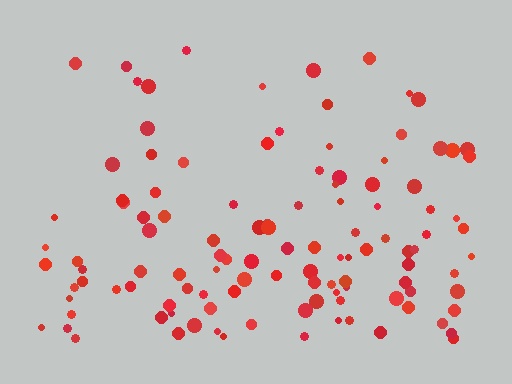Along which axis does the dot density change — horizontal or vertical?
Vertical.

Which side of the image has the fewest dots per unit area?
The top.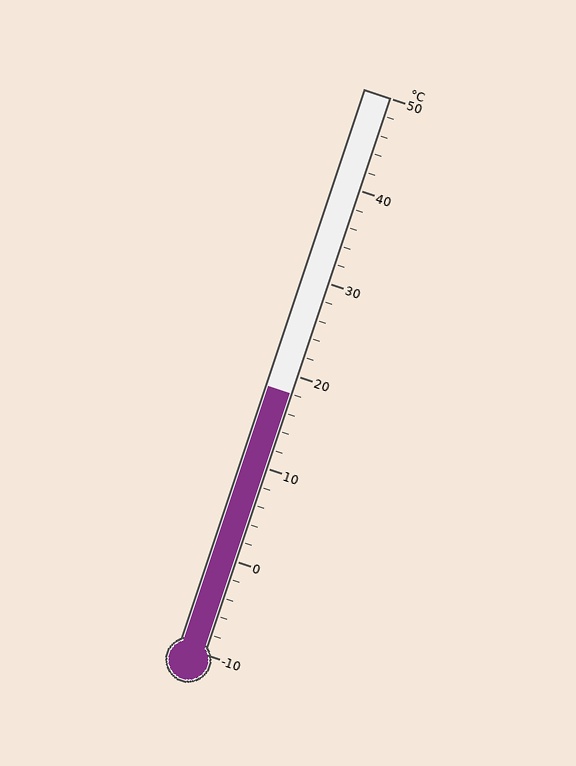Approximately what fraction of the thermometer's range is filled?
The thermometer is filled to approximately 45% of its range.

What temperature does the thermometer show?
The thermometer shows approximately 18°C.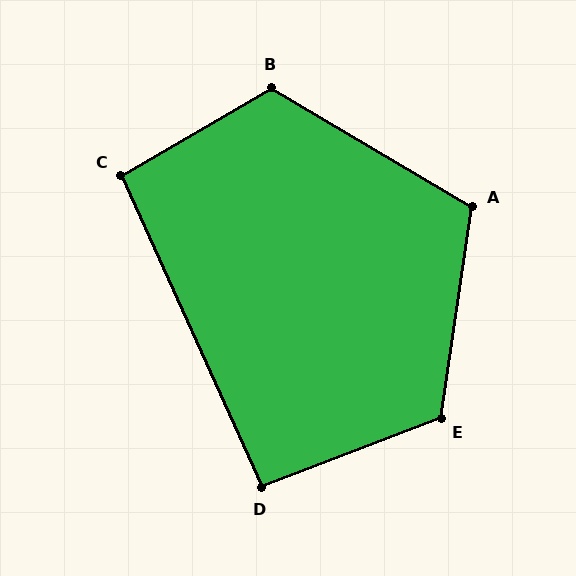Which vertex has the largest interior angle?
E, at approximately 119 degrees.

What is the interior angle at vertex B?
Approximately 119 degrees (obtuse).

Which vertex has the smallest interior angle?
D, at approximately 93 degrees.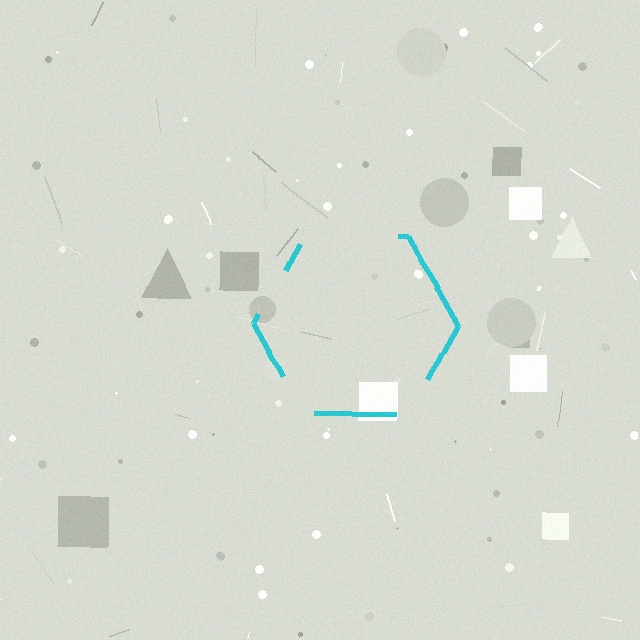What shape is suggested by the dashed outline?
The dashed outline suggests a hexagon.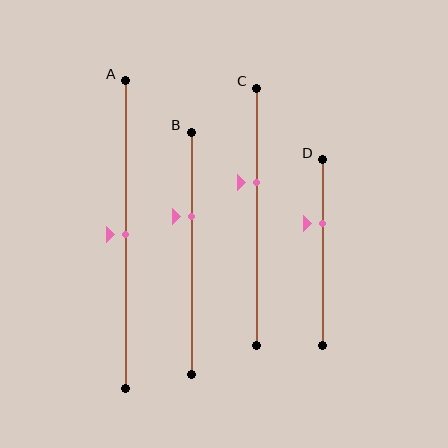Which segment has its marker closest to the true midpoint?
Segment A has its marker closest to the true midpoint.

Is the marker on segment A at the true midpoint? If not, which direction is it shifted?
Yes, the marker on segment A is at the true midpoint.